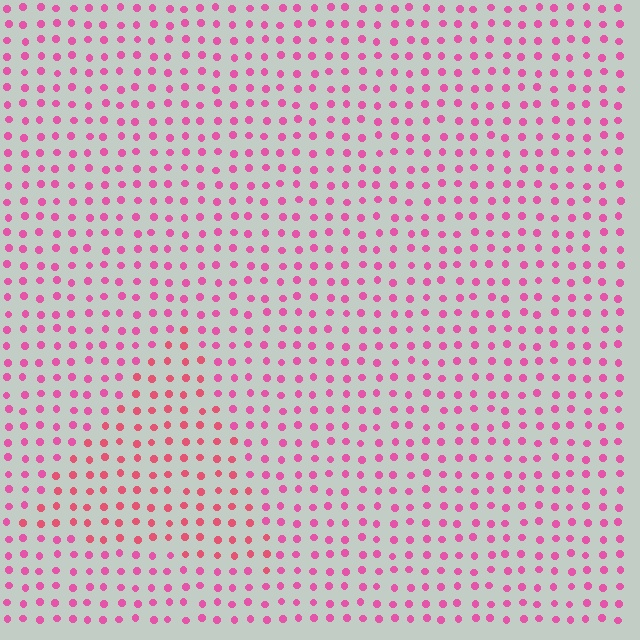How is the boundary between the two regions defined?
The boundary is defined purely by a slight shift in hue (about 23 degrees). Spacing, size, and orientation are identical on both sides.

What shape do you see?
I see a triangle.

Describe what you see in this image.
The image is filled with small pink elements in a uniform arrangement. A triangle-shaped region is visible where the elements are tinted to a slightly different hue, forming a subtle color boundary.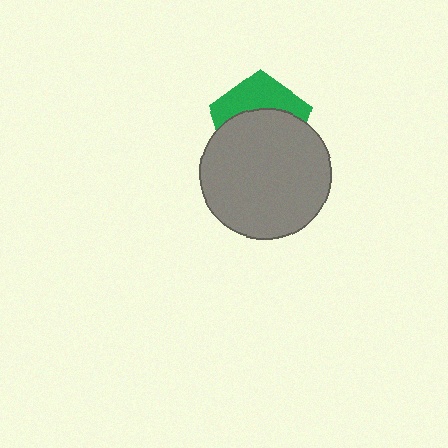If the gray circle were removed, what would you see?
You would see the complete green pentagon.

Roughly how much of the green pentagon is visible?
A small part of it is visible (roughly 38%).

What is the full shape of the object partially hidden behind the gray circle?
The partially hidden object is a green pentagon.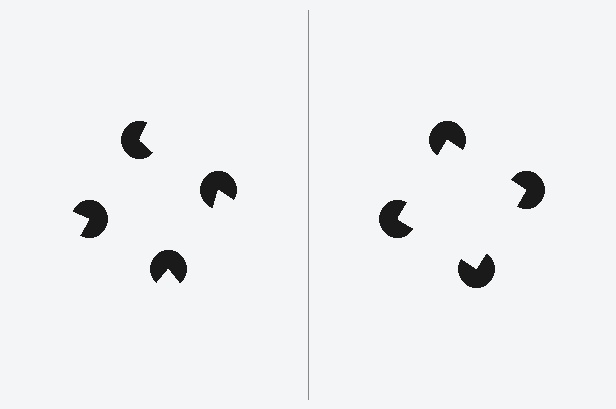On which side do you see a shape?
An illusory square appears on the right side. On the left side the wedge cuts are rotated, so no coherent shape forms.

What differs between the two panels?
The pac-man discs are positioned identically on both sides; only the wedge orientations differ. On the right they align to a square; on the left they are misaligned.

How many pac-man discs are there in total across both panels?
8 — 4 on each side.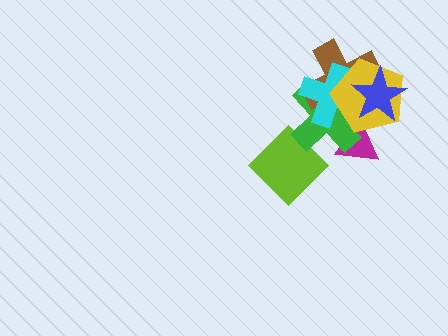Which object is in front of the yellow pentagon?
The blue star is in front of the yellow pentagon.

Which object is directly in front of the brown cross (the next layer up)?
The cyan cross is directly in front of the brown cross.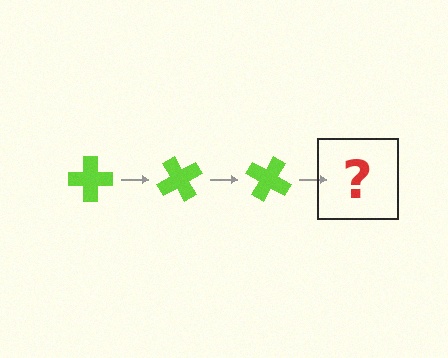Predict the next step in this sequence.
The next step is a lime cross rotated 180 degrees.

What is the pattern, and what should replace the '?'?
The pattern is that the cross rotates 60 degrees each step. The '?' should be a lime cross rotated 180 degrees.